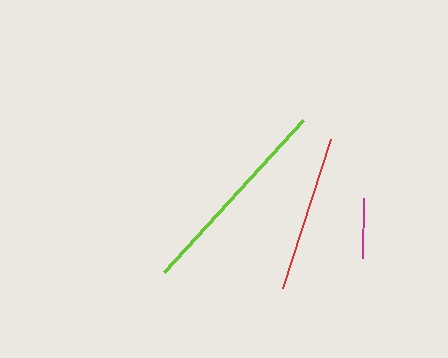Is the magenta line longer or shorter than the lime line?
The lime line is longer than the magenta line.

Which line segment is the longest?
The lime line is the longest at approximately 206 pixels.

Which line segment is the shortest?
The magenta line is the shortest at approximately 61 pixels.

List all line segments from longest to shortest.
From longest to shortest: lime, red, magenta.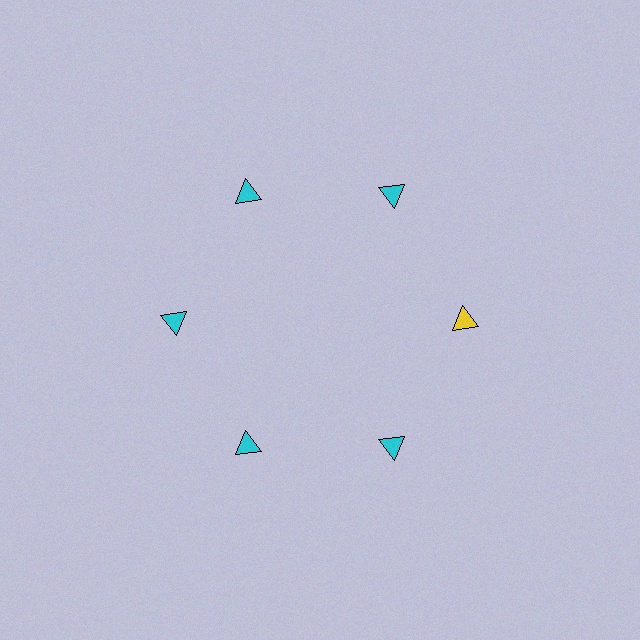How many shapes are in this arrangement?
There are 6 shapes arranged in a ring pattern.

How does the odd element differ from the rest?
It has a different color: yellow instead of cyan.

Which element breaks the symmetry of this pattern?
The yellow triangle at roughly the 3 o'clock position breaks the symmetry. All other shapes are cyan triangles.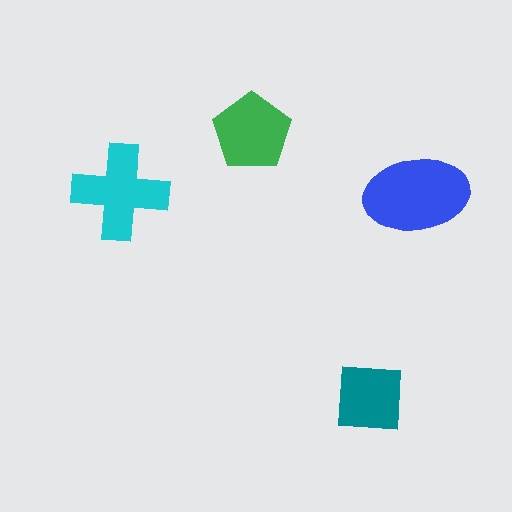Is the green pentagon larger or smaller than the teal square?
Larger.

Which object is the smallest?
The teal square.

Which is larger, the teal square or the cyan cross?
The cyan cross.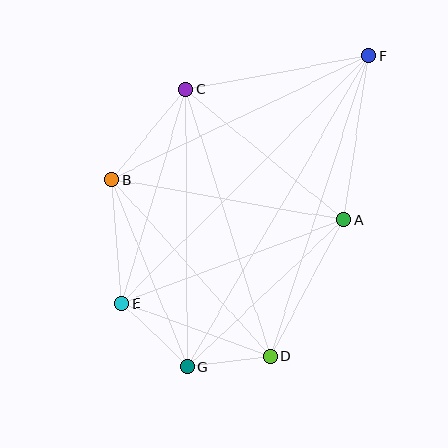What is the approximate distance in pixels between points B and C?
The distance between B and C is approximately 117 pixels.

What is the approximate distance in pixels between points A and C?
The distance between A and C is approximately 204 pixels.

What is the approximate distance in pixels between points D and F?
The distance between D and F is approximately 316 pixels.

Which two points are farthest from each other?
Points F and G are farthest from each other.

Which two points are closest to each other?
Points D and G are closest to each other.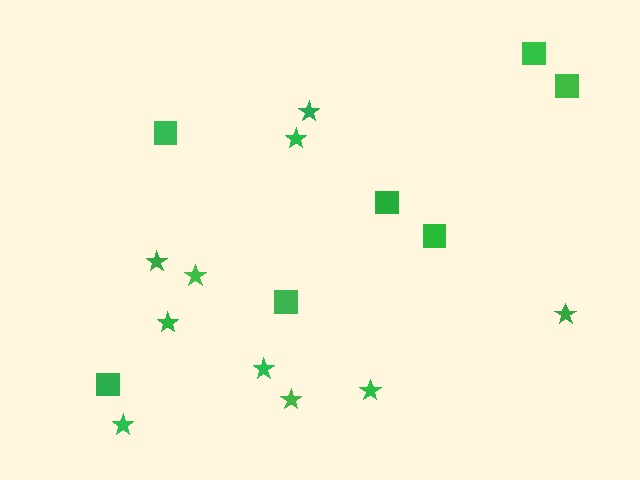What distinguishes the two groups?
There are 2 groups: one group of squares (7) and one group of stars (10).